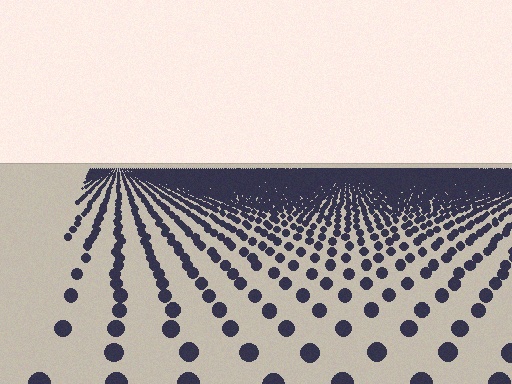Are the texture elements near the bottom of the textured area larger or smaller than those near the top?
Larger. Near the bottom, elements are closer to the viewer and appear at a bigger on-screen size.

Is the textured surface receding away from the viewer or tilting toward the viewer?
The surface is receding away from the viewer. Texture elements get smaller and denser toward the top.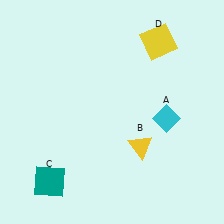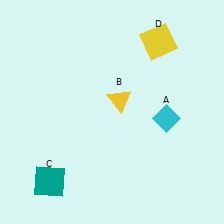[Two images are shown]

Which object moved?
The yellow triangle (B) moved up.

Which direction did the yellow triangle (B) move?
The yellow triangle (B) moved up.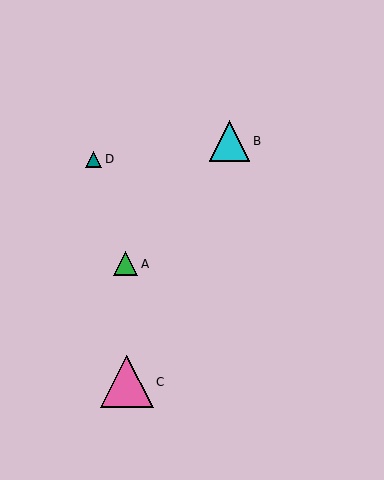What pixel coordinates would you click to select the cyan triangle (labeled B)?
Click at (230, 141) to select the cyan triangle B.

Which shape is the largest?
The pink triangle (labeled C) is the largest.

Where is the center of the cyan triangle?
The center of the cyan triangle is at (230, 141).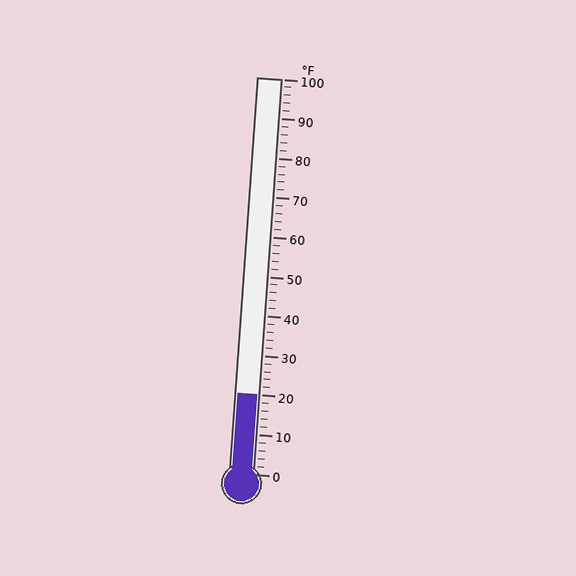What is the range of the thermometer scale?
The thermometer scale ranges from 0°F to 100°F.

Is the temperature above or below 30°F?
The temperature is below 30°F.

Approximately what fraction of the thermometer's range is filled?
The thermometer is filled to approximately 20% of its range.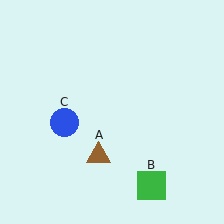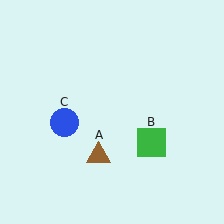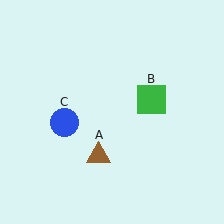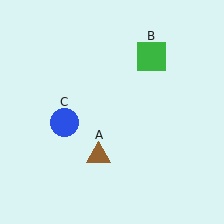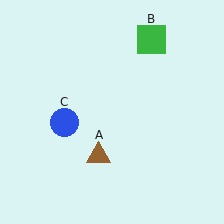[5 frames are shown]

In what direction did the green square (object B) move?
The green square (object B) moved up.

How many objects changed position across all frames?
1 object changed position: green square (object B).